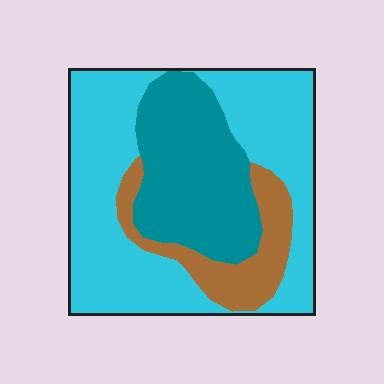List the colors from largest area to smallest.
From largest to smallest: cyan, teal, brown.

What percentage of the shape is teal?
Teal takes up about one third (1/3) of the shape.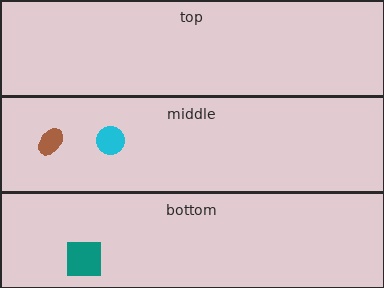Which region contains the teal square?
The bottom region.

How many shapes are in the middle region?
2.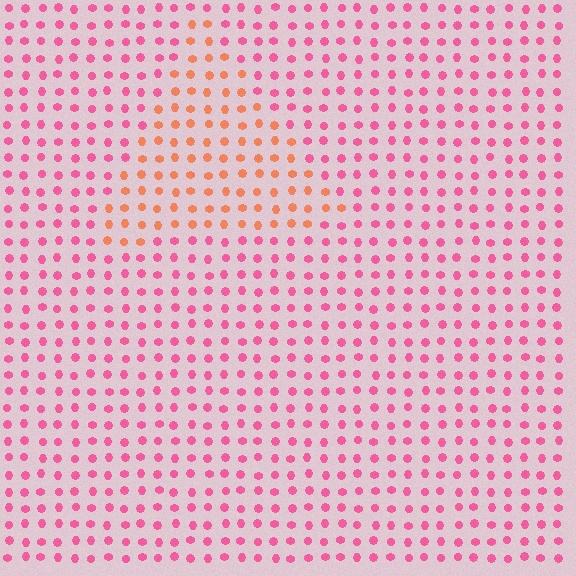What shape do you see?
I see a triangle.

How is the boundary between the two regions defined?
The boundary is defined purely by a slight shift in hue (about 42 degrees). Spacing, size, and orientation are identical on both sides.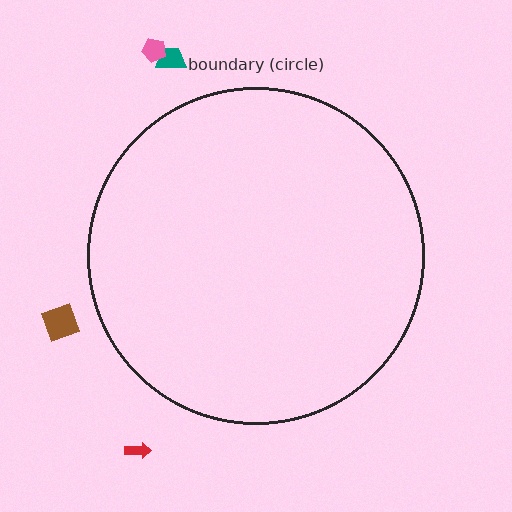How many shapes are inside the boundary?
0 inside, 4 outside.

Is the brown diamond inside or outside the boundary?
Outside.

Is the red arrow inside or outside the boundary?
Outside.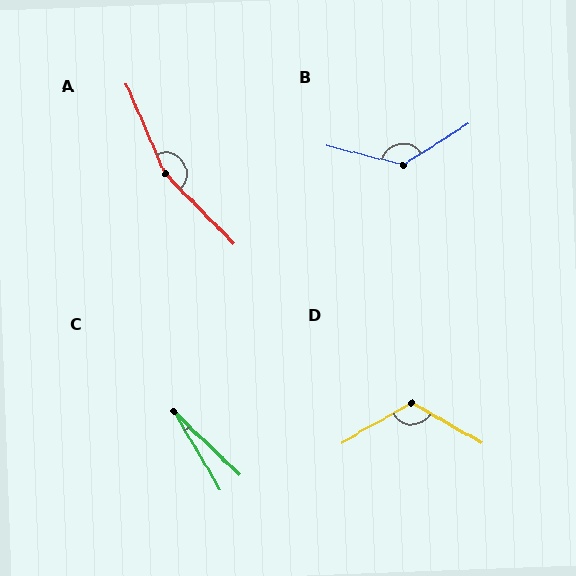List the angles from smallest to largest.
C (15°), D (121°), B (134°), A (159°).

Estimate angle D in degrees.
Approximately 121 degrees.